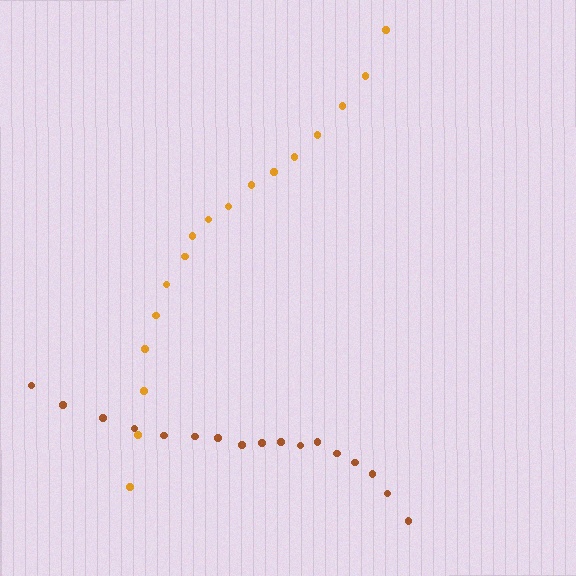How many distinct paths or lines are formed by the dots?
There are 2 distinct paths.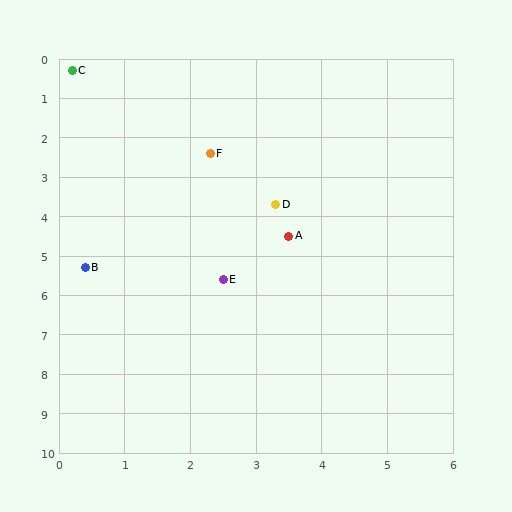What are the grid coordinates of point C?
Point C is at approximately (0.2, 0.3).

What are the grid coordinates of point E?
Point E is at approximately (2.5, 5.6).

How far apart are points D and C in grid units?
Points D and C are about 4.6 grid units apart.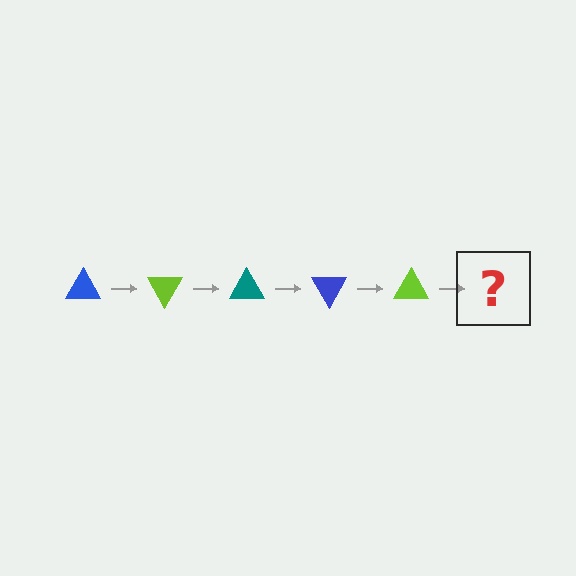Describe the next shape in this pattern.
It should be a teal triangle, rotated 300 degrees from the start.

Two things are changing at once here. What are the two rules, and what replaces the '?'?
The two rules are that it rotates 60 degrees each step and the color cycles through blue, lime, and teal. The '?' should be a teal triangle, rotated 300 degrees from the start.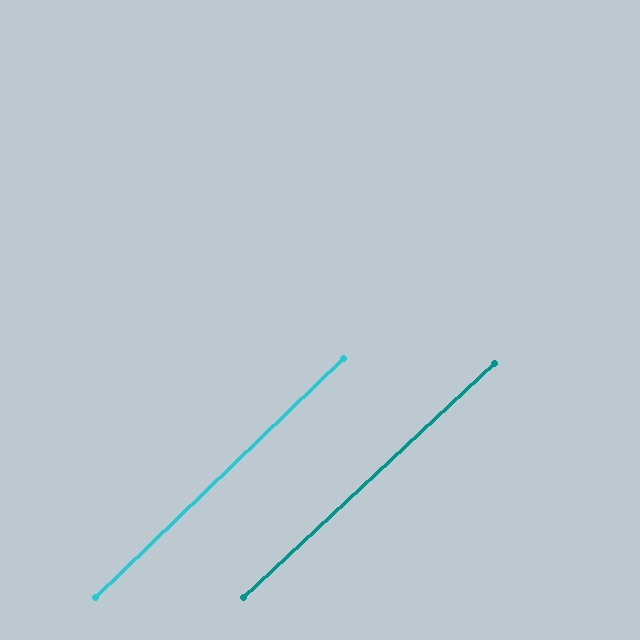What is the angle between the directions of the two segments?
Approximately 1 degree.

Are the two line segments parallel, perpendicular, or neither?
Parallel — their directions differ by only 1.0°.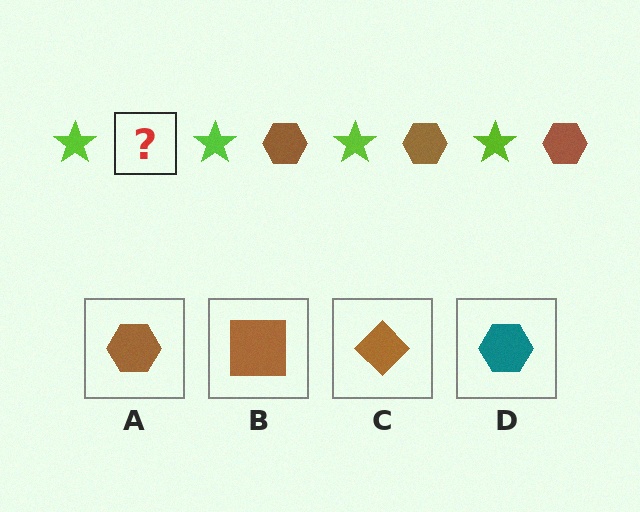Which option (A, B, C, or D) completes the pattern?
A.